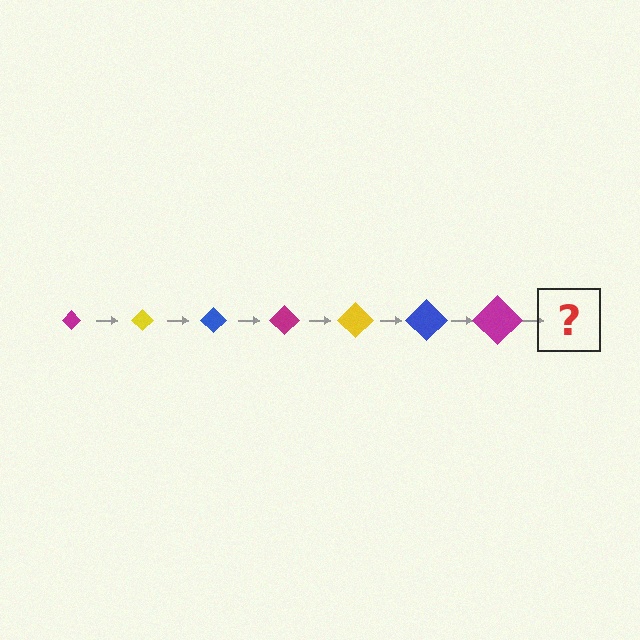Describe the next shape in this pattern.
It should be a yellow diamond, larger than the previous one.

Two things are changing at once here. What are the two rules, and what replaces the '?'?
The two rules are that the diamond grows larger each step and the color cycles through magenta, yellow, and blue. The '?' should be a yellow diamond, larger than the previous one.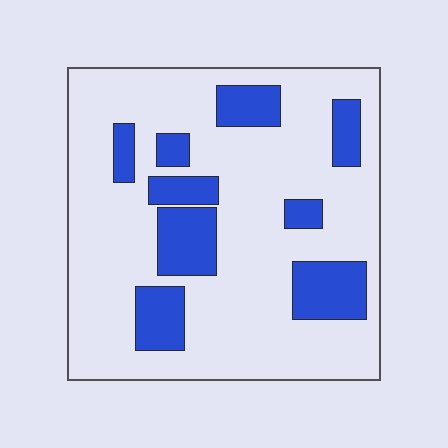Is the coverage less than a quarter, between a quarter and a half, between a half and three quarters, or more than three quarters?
Less than a quarter.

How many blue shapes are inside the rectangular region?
9.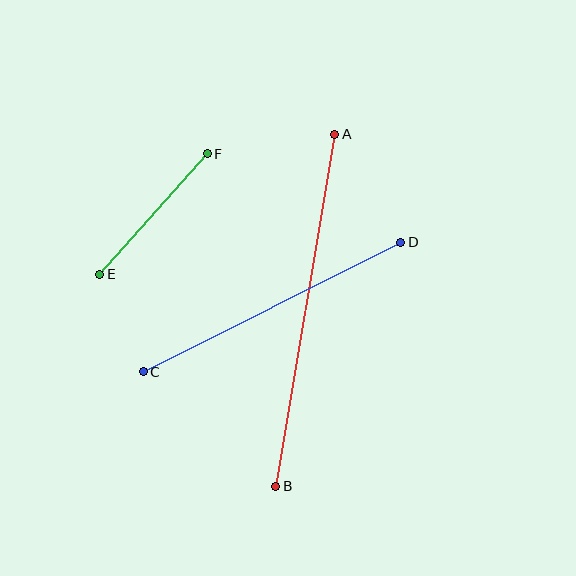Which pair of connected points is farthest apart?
Points A and B are farthest apart.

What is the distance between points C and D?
The distance is approximately 288 pixels.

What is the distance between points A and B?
The distance is approximately 357 pixels.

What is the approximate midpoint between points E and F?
The midpoint is at approximately (153, 214) pixels.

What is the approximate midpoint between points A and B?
The midpoint is at approximately (305, 310) pixels.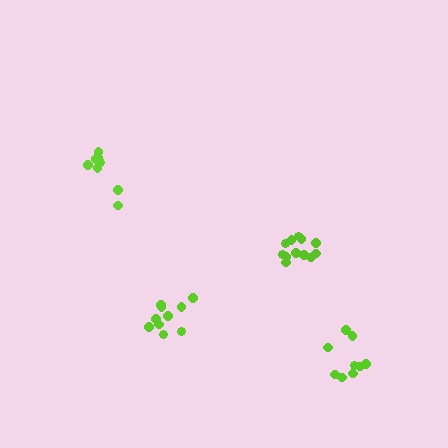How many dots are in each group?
Group 1: 10 dots, Group 2: 12 dots, Group 3: 8 dots, Group 4: 9 dots (39 total).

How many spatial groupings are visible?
There are 4 spatial groupings.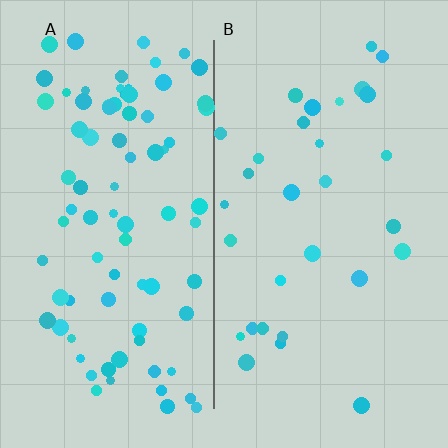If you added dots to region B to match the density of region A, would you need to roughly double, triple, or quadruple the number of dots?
Approximately triple.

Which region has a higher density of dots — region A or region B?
A (the left).